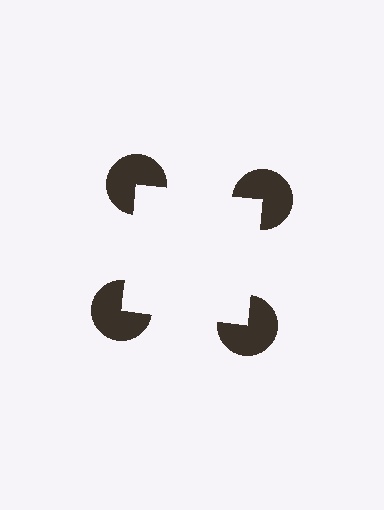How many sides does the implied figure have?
4 sides.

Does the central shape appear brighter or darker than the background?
It typically appears slightly brighter than the background, even though no actual brightness change is drawn.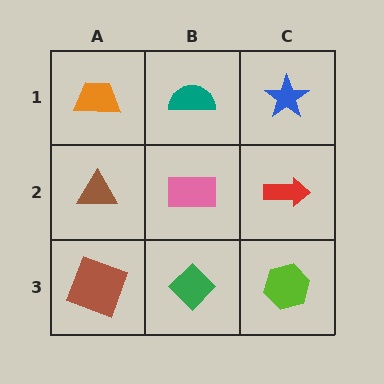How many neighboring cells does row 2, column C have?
3.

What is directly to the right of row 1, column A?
A teal semicircle.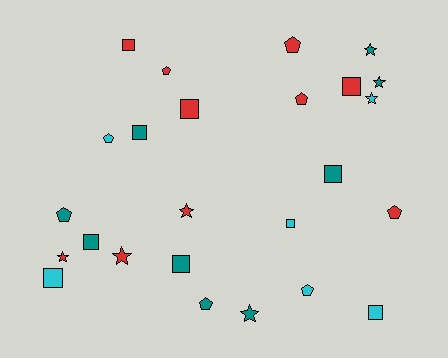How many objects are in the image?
There are 25 objects.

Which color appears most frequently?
Red, with 10 objects.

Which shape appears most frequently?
Square, with 10 objects.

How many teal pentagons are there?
There are 2 teal pentagons.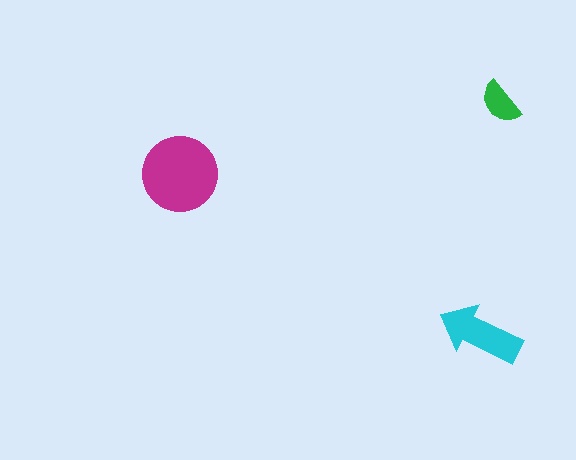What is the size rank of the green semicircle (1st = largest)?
3rd.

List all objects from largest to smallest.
The magenta circle, the cyan arrow, the green semicircle.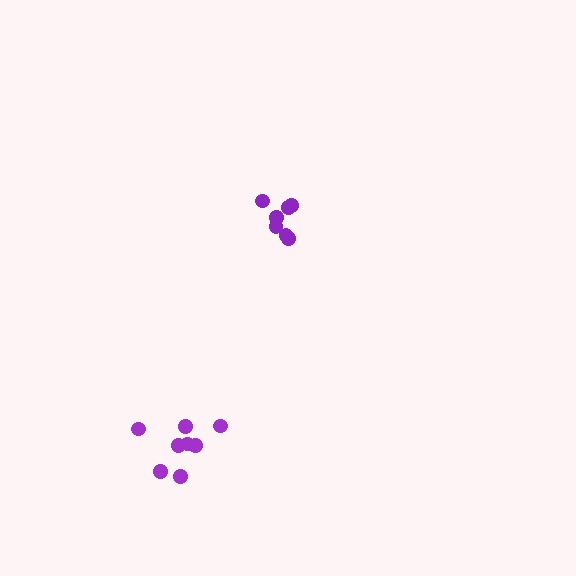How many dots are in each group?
Group 1: 7 dots, Group 2: 8 dots (15 total).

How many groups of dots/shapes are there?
There are 2 groups.